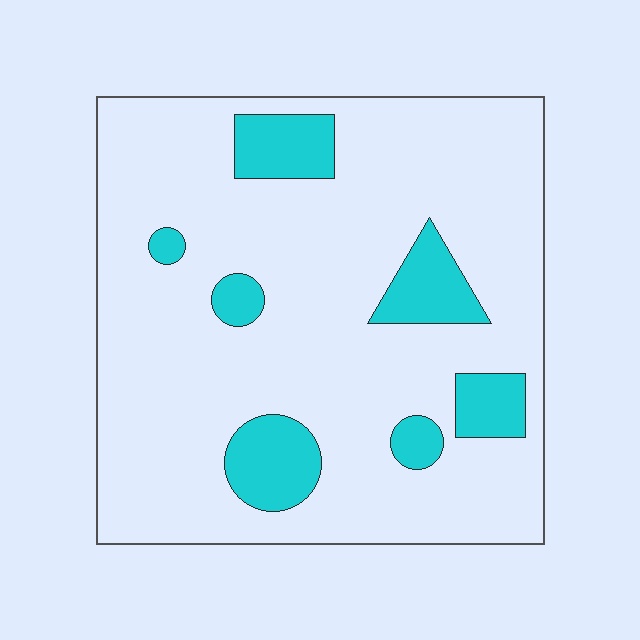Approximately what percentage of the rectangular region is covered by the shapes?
Approximately 15%.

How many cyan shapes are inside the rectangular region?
7.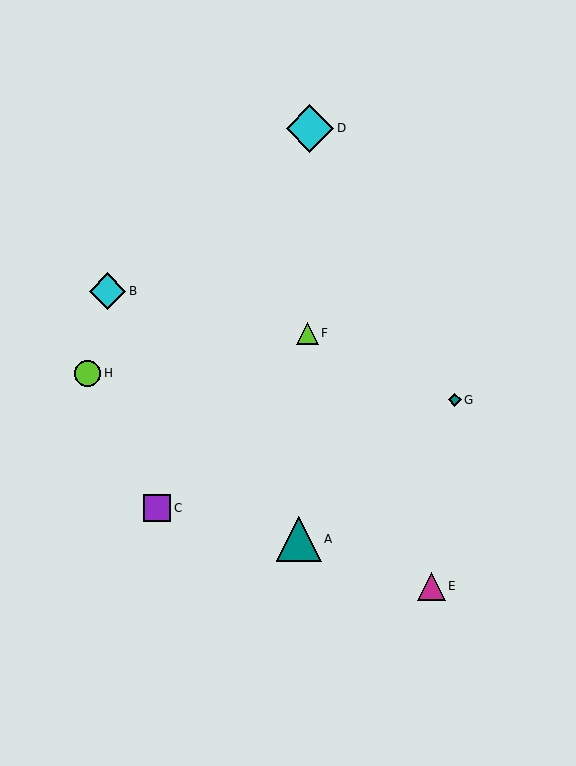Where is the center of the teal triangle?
The center of the teal triangle is at (299, 539).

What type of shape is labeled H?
Shape H is a lime circle.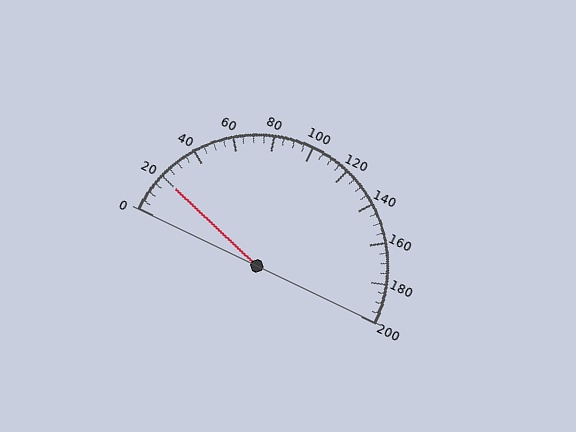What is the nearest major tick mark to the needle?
The nearest major tick mark is 20.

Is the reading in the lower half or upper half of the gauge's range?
The reading is in the lower half of the range (0 to 200).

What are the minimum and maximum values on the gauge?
The gauge ranges from 0 to 200.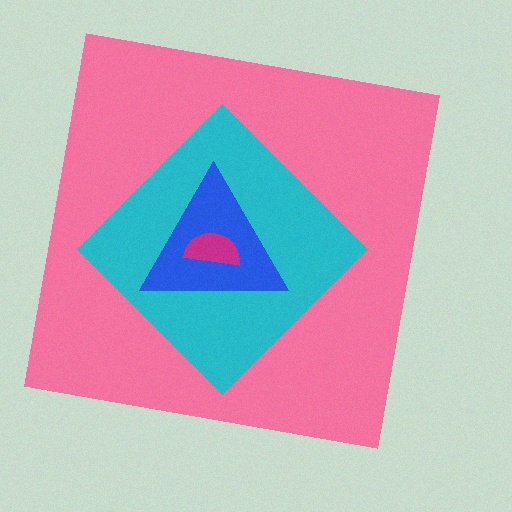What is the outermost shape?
The pink square.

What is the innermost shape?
The magenta semicircle.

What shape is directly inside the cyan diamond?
The blue triangle.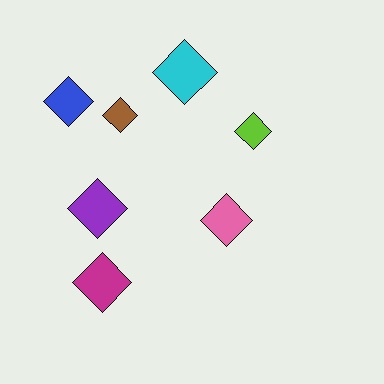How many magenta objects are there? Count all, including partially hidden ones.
There is 1 magenta object.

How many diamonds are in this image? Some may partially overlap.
There are 7 diamonds.